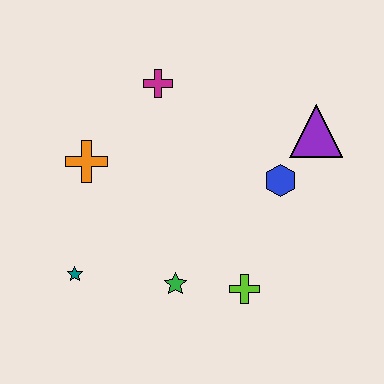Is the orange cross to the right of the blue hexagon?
No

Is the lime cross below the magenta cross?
Yes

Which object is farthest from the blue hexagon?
The teal star is farthest from the blue hexagon.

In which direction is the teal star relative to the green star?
The teal star is to the left of the green star.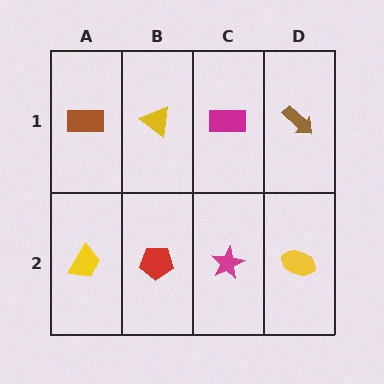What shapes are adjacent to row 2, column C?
A magenta rectangle (row 1, column C), a red pentagon (row 2, column B), a yellow ellipse (row 2, column D).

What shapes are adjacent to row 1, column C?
A magenta star (row 2, column C), a yellow triangle (row 1, column B), a brown arrow (row 1, column D).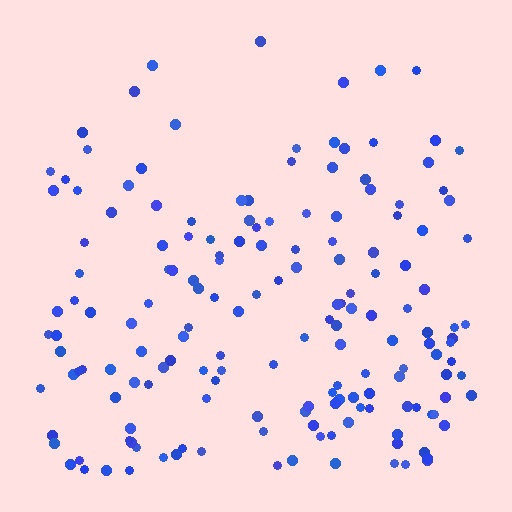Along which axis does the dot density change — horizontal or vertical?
Vertical.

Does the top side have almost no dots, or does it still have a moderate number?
Still a moderate number, just noticeably fewer than the bottom.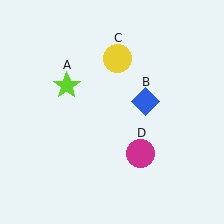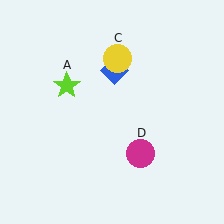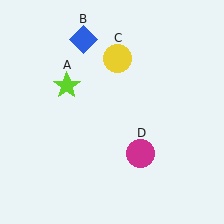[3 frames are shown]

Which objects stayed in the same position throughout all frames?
Lime star (object A) and yellow circle (object C) and magenta circle (object D) remained stationary.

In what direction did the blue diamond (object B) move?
The blue diamond (object B) moved up and to the left.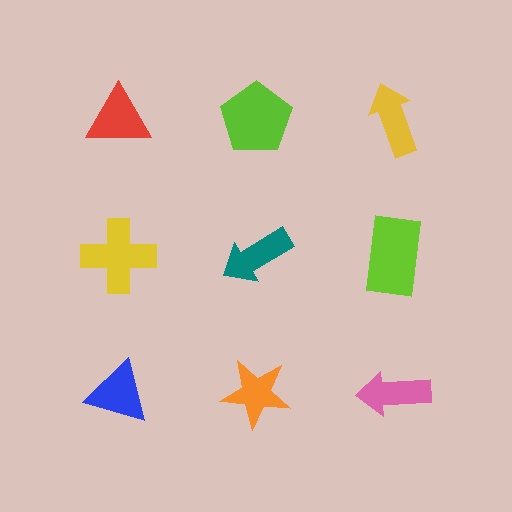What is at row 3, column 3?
A pink arrow.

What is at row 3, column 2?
An orange star.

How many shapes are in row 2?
3 shapes.